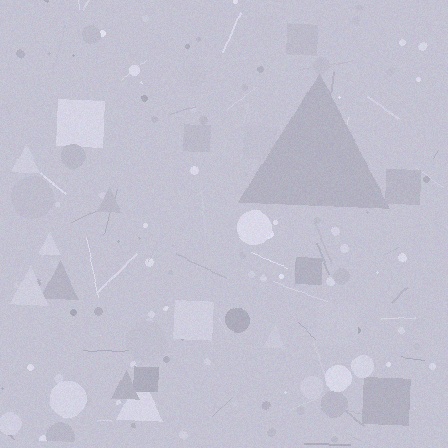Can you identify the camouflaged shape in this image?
The camouflaged shape is a triangle.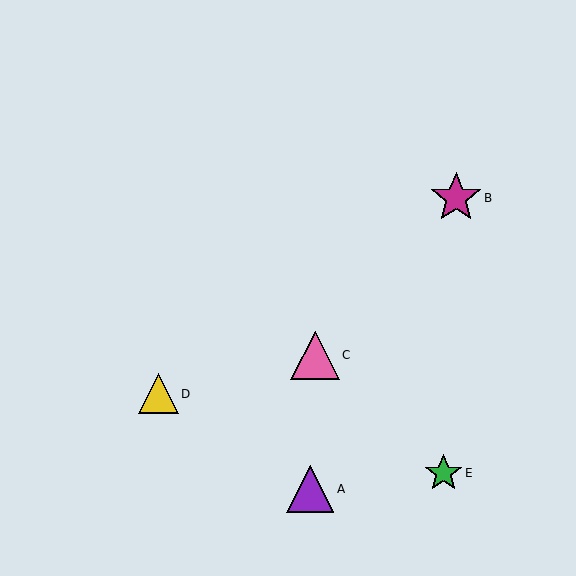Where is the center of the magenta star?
The center of the magenta star is at (456, 198).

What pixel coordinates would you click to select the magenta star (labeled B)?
Click at (456, 198) to select the magenta star B.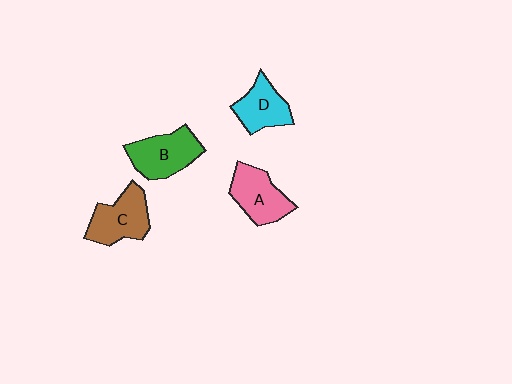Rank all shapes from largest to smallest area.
From largest to smallest: B (green), C (brown), A (pink), D (cyan).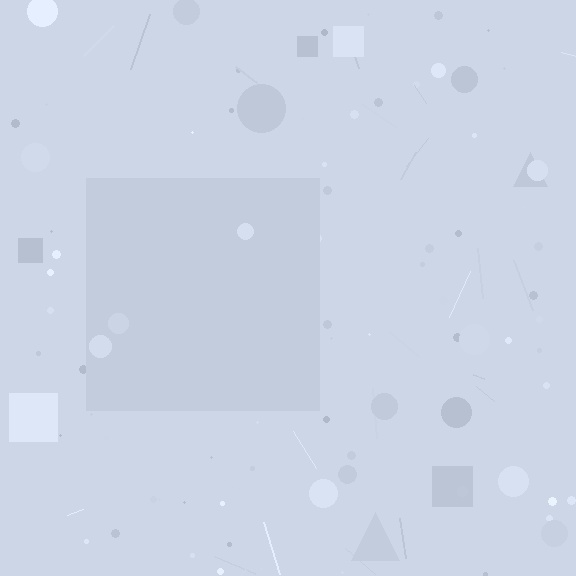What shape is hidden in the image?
A square is hidden in the image.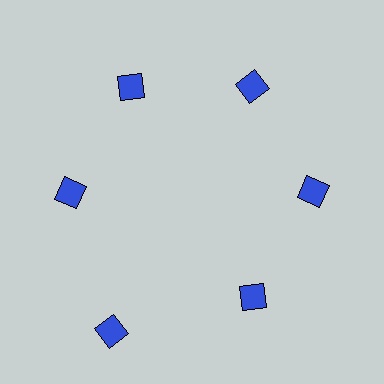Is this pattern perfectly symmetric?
No. The 6 blue diamonds are arranged in a ring, but one element near the 7 o'clock position is pushed outward from the center, breaking the 6-fold rotational symmetry.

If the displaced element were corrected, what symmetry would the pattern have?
It would have 6-fold rotational symmetry — the pattern would map onto itself every 60 degrees.